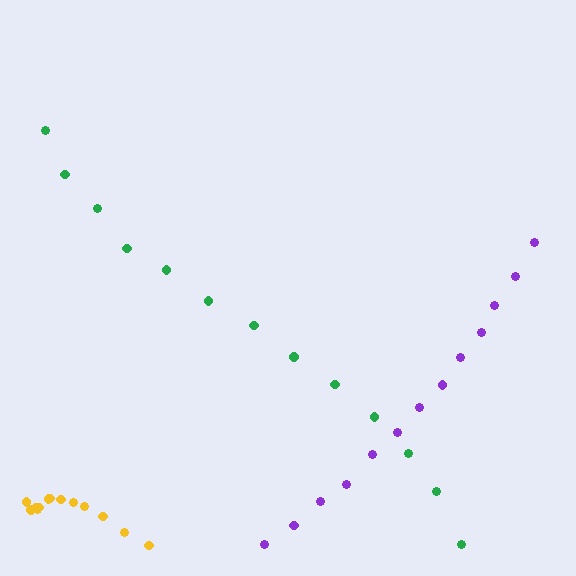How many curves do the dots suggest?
There are 3 distinct paths.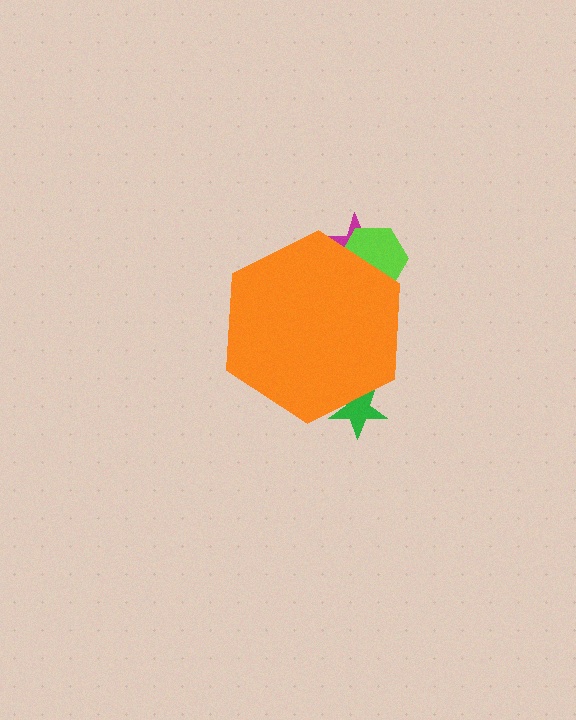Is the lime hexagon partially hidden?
Yes, the lime hexagon is partially hidden behind the orange hexagon.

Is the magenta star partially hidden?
Yes, the magenta star is partially hidden behind the orange hexagon.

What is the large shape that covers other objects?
An orange hexagon.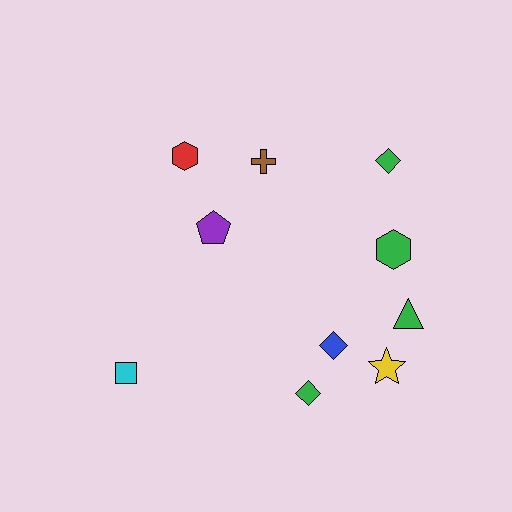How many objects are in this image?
There are 10 objects.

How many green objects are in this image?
There are 4 green objects.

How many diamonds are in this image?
There are 3 diamonds.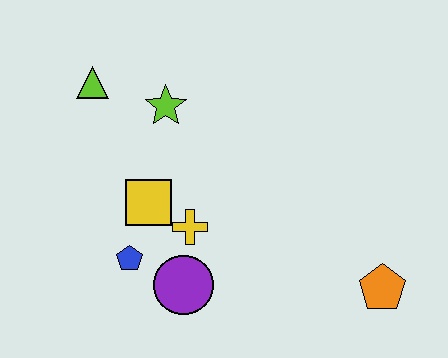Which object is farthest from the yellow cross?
The orange pentagon is farthest from the yellow cross.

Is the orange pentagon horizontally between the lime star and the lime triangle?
No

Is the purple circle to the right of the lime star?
Yes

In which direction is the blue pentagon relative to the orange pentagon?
The blue pentagon is to the left of the orange pentagon.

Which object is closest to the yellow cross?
The yellow square is closest to the yellow cross.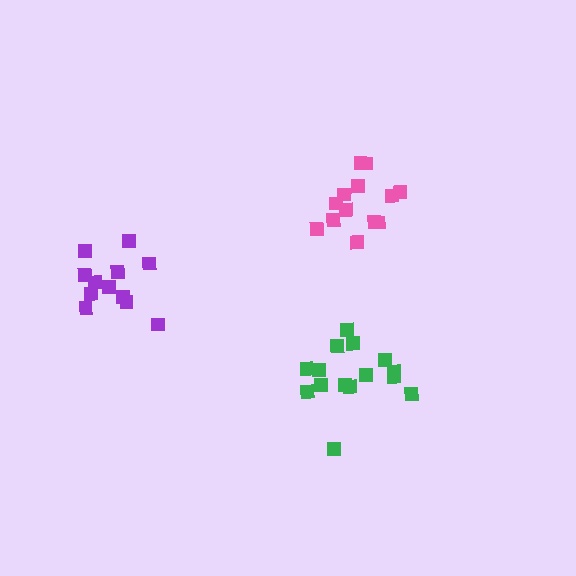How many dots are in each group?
Group 1: 12 dots, Group 2: 15 dots, Group 3: 13 dots (40 total).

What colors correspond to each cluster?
The clusters are colored: purple, green, pink.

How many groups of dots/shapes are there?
There are 3 groups.